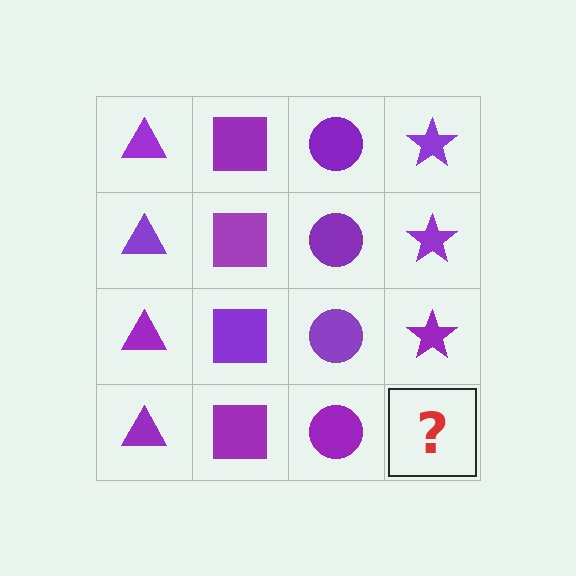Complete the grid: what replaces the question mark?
The question mark should be replaced with a purple star.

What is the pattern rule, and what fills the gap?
The rule is that each column has a consistent shape. The gap should be filled with a purple star.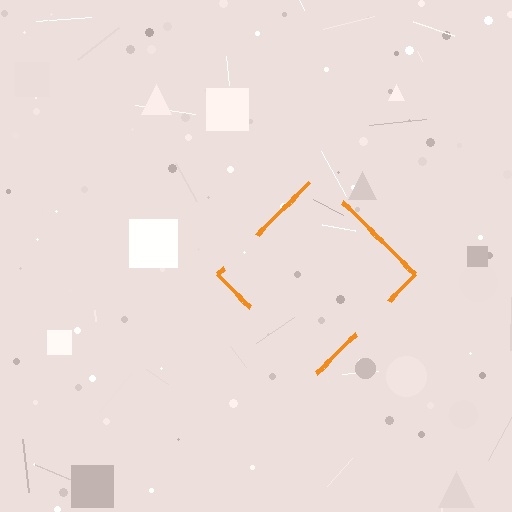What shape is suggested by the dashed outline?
The dashed outline suggests a diamond.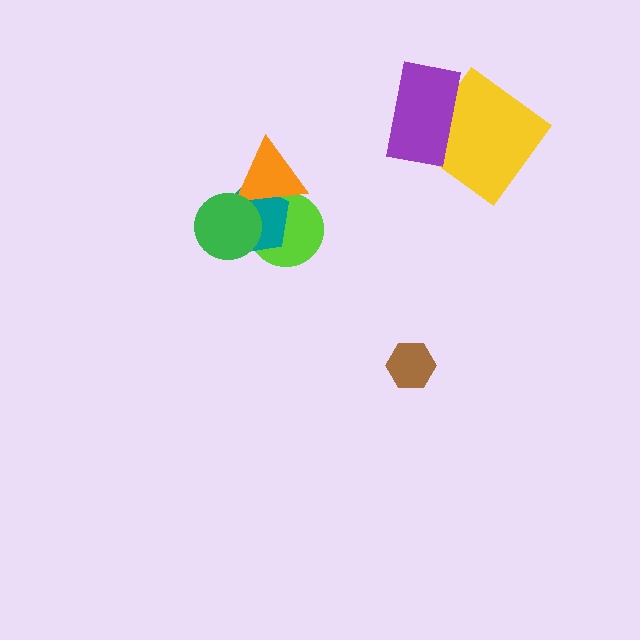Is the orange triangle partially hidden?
Yes, it is partially covered by another shape.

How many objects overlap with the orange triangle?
3 objects overlap with the orange triangle.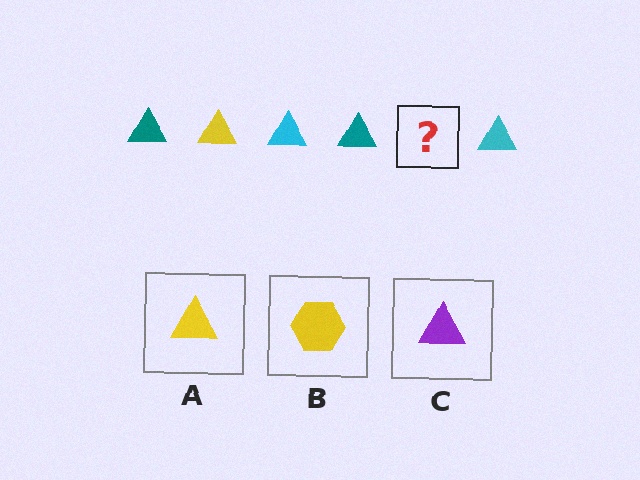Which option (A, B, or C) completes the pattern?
A.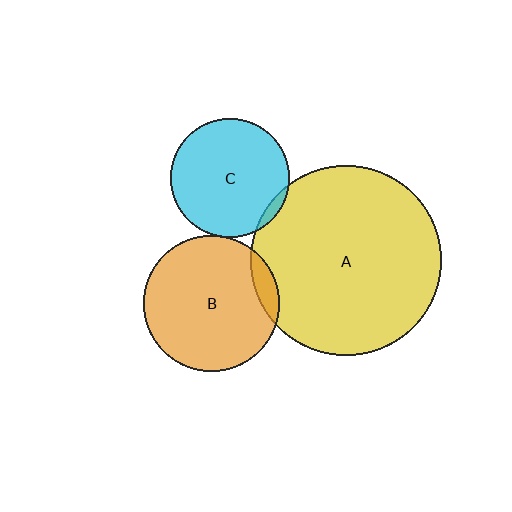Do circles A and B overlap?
Yes.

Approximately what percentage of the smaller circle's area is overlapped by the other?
Approximately 10%.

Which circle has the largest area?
Circle A (yellow).